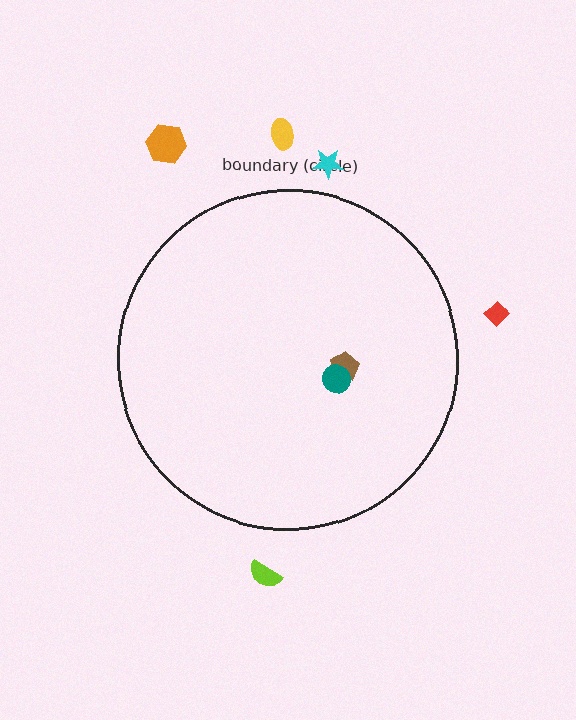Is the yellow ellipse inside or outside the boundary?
Outside.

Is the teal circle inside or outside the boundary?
Inside.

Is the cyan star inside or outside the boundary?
Outside.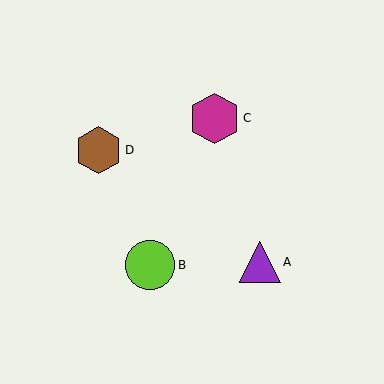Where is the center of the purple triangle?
The center of the purple triangle is at (260, 262).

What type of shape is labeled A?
Shape A is a purple triangle.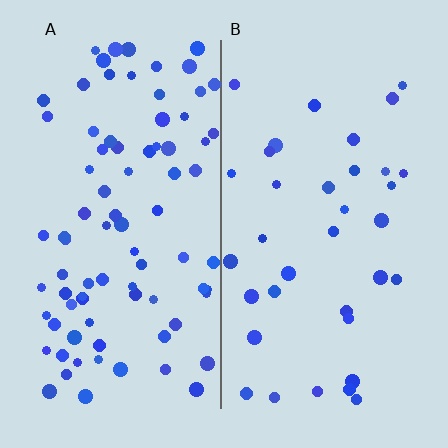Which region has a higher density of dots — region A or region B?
A (the left).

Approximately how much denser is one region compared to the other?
Approximately 2.4× — region A over region B.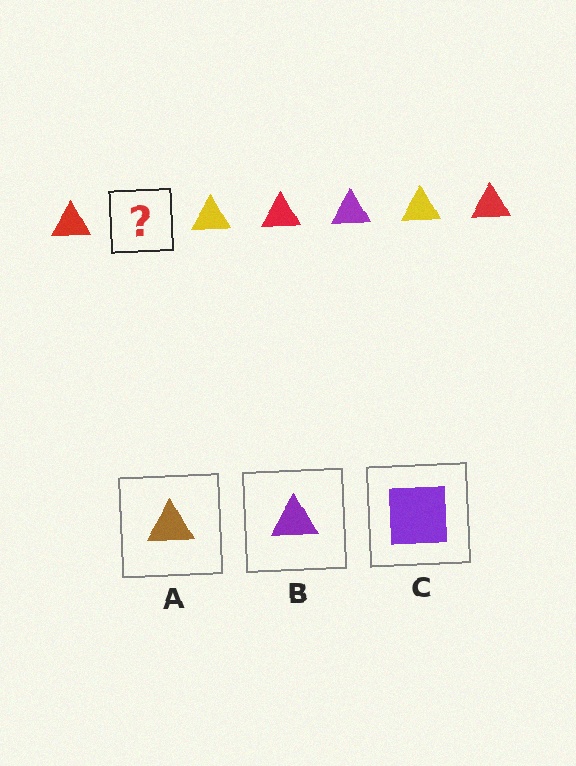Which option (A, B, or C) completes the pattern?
B.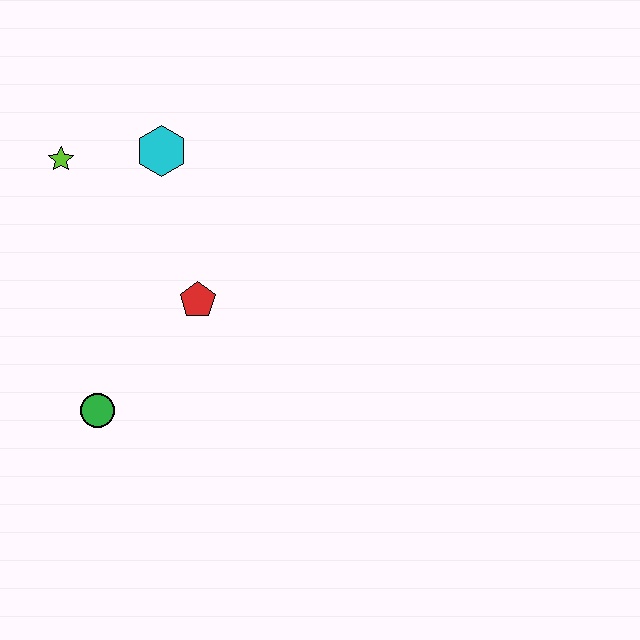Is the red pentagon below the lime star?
Yes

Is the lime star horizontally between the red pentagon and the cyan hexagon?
No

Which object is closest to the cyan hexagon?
The lime star is closest to the cyan hexagon.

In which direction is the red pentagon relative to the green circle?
The red pentagon is above the green circle.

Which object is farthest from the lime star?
The green circle is farthest from the lime star.